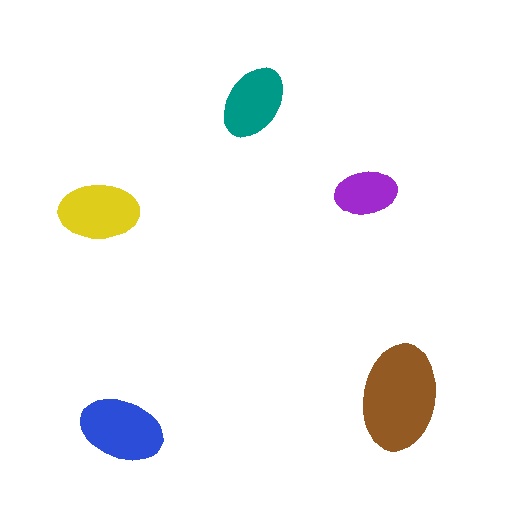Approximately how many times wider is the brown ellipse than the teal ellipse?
About 1.5 times wider.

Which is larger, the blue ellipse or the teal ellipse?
The blue one.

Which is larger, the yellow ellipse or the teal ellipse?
The yellow one.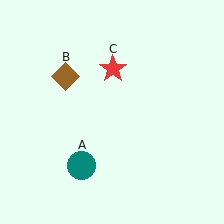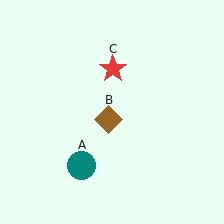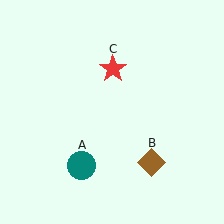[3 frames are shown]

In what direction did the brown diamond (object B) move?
The brown diamond (object B) moved down and to the right.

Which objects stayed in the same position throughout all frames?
Teal circle (object A) and red star (object C) remained stationary.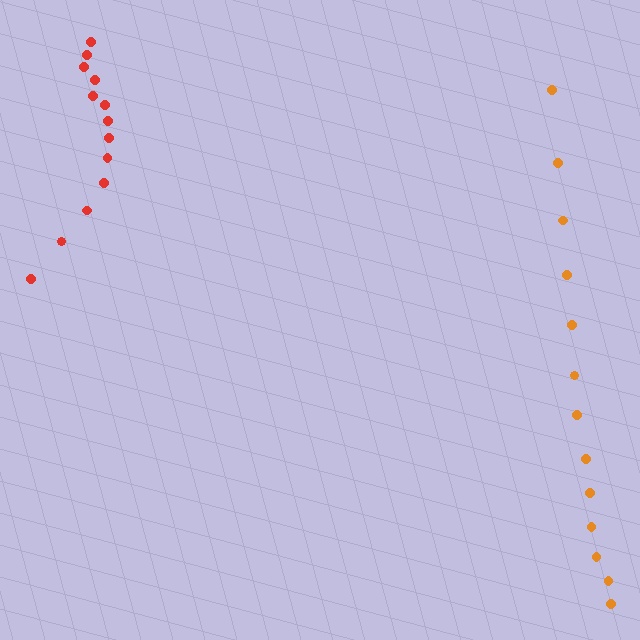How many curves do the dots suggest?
There are 2 distinct paths.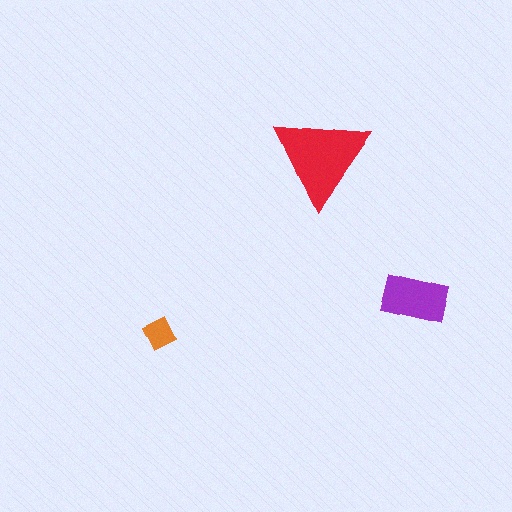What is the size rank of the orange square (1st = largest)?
3rd.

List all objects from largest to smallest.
The red triangle, the purple rectangle, the orange square.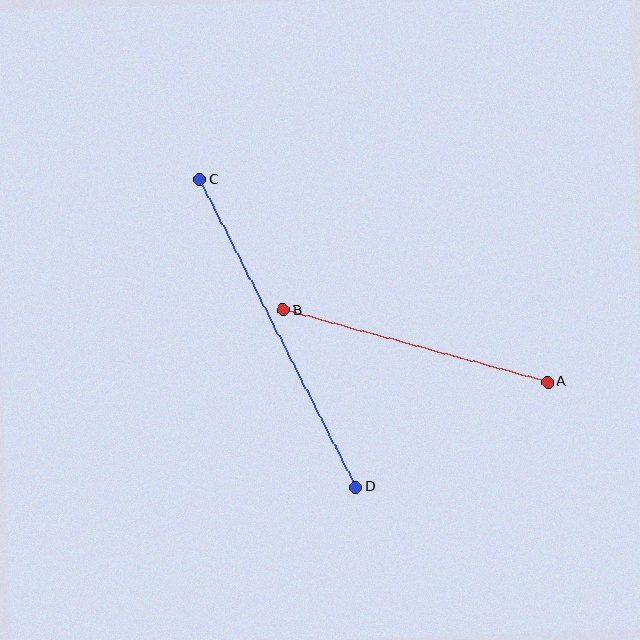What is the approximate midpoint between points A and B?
The midpoint is at approximately (415, 346) pixels.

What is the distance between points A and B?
The distance is approximately 274 pixels.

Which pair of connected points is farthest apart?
Points C and D are farthest apart.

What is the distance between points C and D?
The distance is approximately 345 pixels.